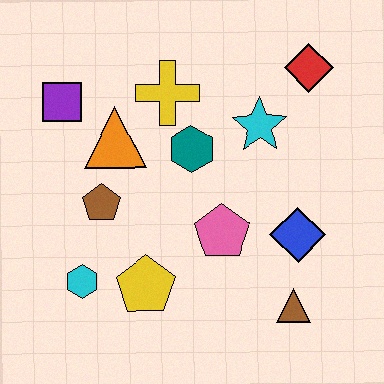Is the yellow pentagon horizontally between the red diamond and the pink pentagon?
No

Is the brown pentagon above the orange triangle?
No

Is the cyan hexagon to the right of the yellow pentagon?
No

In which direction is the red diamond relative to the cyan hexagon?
The red diamond is to the right of the cyan hexagon.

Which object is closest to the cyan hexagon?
The yellow pentagon is closest to the cyan hexagon.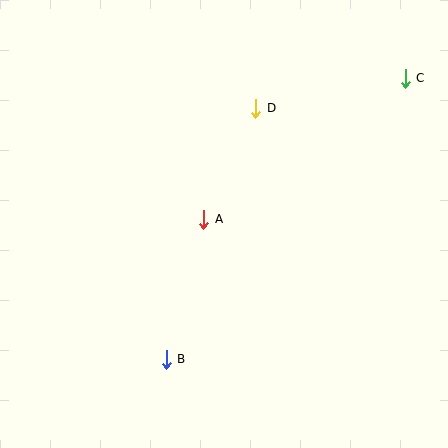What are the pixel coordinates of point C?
Point C is at (405, 78).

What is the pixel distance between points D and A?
The distance between D and A is 123 pixels.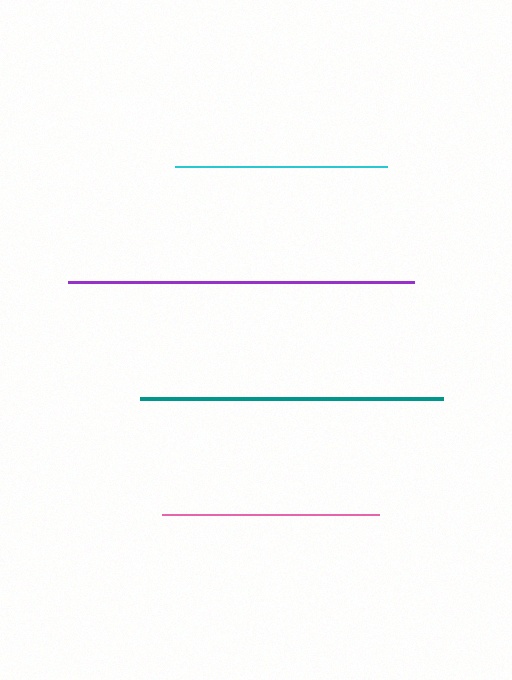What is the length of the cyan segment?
The cyan segment is approximately 213 pixels long.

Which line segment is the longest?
The purple line is the longest at approximately 346 pixels.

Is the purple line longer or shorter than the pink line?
The purple line is longer than the pink line.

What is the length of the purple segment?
The purple segment is approximately 346 pixels long.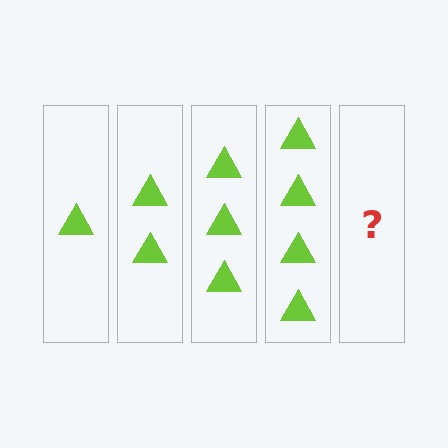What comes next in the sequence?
The next element should be 5 triangles.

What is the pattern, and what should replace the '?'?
The pattern is that each step adds one more triangle. The '?' should be 5 triangles.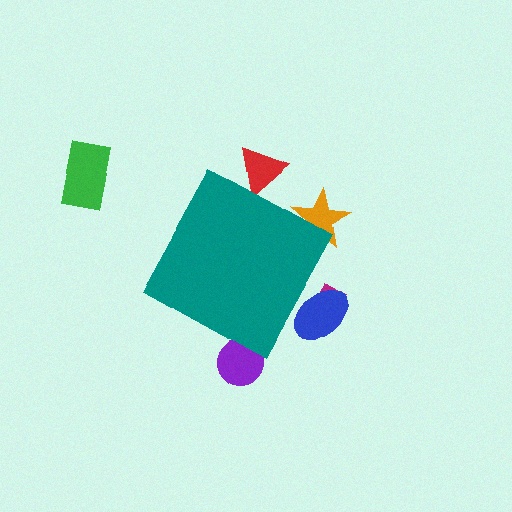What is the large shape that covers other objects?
A teal diamond.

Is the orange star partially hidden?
Yes, the orange star is partially hidden behind the teal diamond.